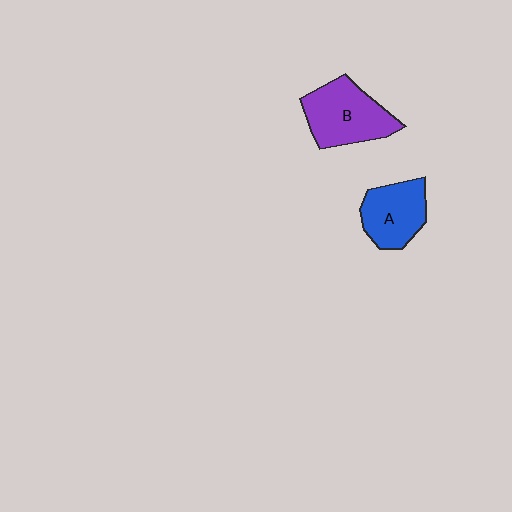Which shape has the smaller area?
Shape A (blue).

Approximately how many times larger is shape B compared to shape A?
Approximately 1.3 times.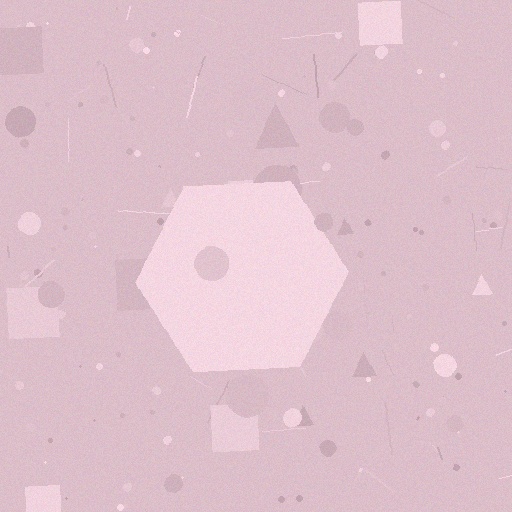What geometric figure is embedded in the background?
A hexagon is embedded in the background.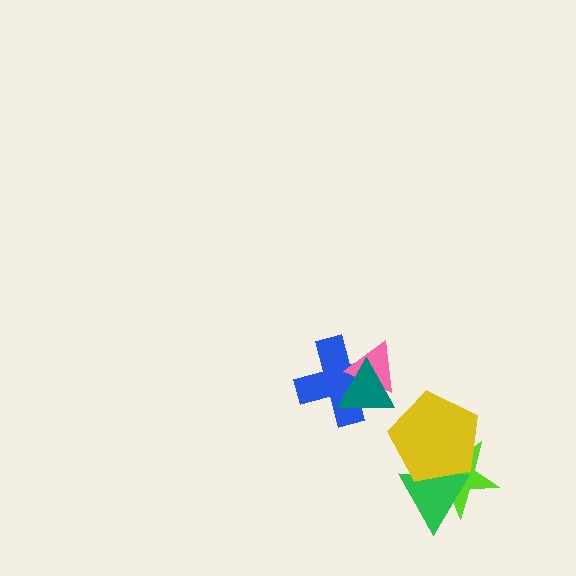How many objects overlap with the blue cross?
2 objects overlap with the blue cross.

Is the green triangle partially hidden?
Yes, it is partially covered by another shape.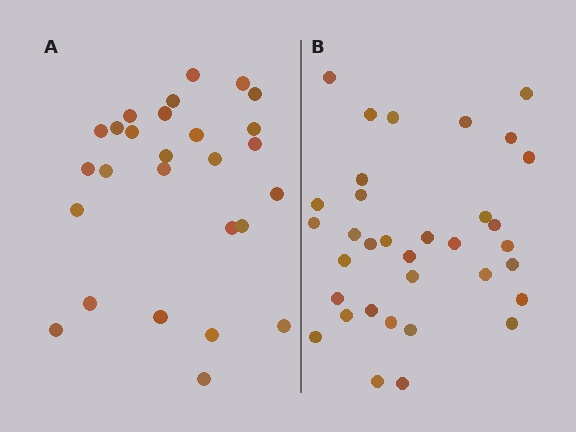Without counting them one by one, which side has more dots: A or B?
Region B (the right region) has more dots.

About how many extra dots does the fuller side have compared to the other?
Region B has roughly 8 or so more dots than region A.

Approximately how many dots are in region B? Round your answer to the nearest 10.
About 30 dots. (The exact count is 34, which rounds to 30.)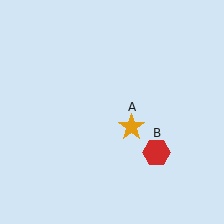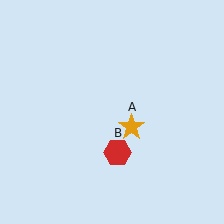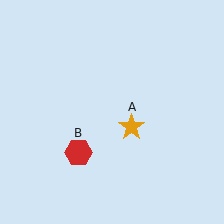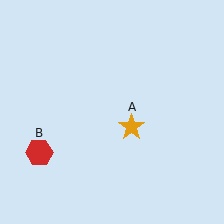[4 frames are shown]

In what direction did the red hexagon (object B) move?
The red hexagon (object B) moved left.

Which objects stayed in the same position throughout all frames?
Orange star (object A) remained stationary.